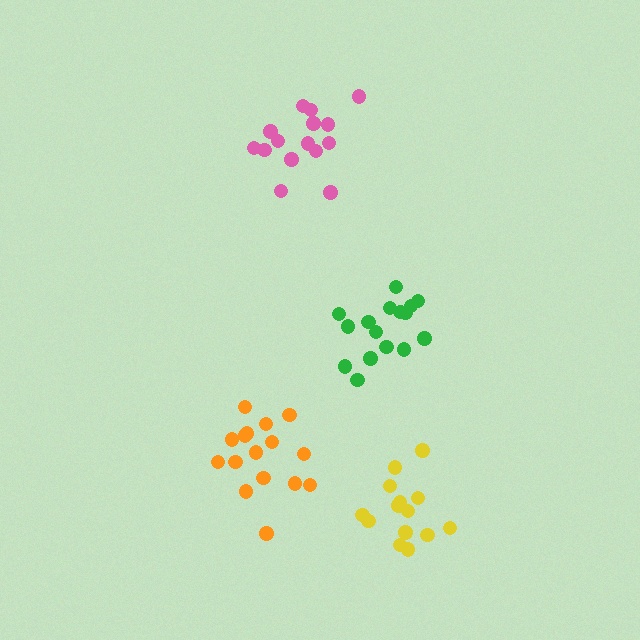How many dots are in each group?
Group 1: 16 dots, Group 2: 15 dots, Group 3: 16 dots, Group 4: 14 dots (61 total).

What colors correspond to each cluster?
The clusters are colored: orange, pink, green, yellow.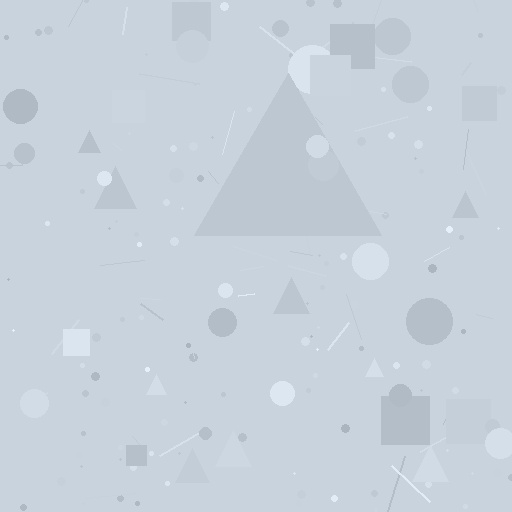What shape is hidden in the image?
A triangle is hidden in the image.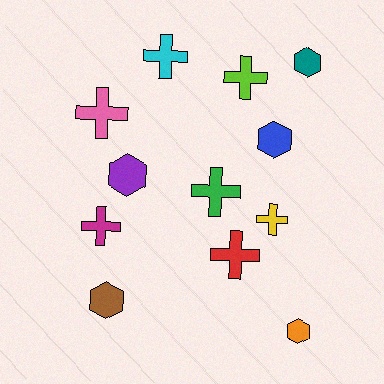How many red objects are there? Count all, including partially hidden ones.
There is 1 red object.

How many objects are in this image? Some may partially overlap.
There are 12 objects.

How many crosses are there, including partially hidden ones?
There are 7 crosses.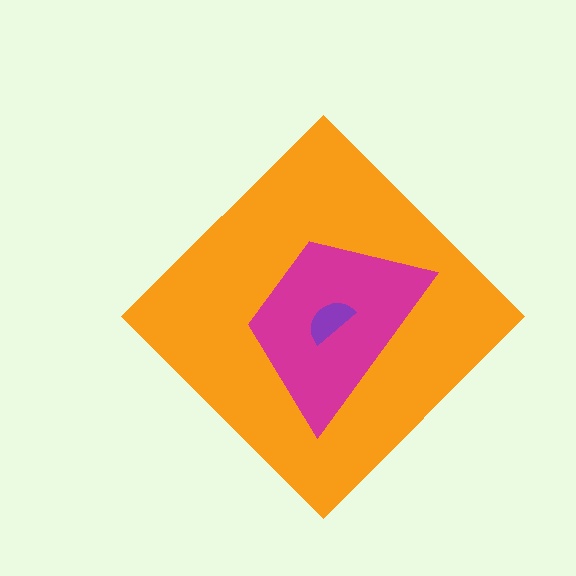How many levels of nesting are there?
3.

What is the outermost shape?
The orange diamond.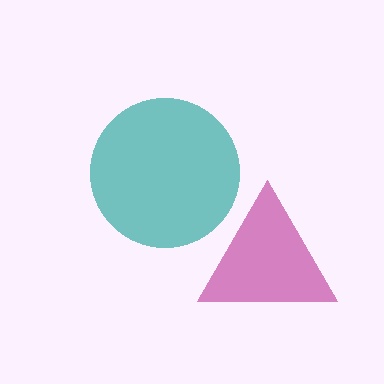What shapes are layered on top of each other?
The layered shapes are: a magenta triangle, a teal circle.